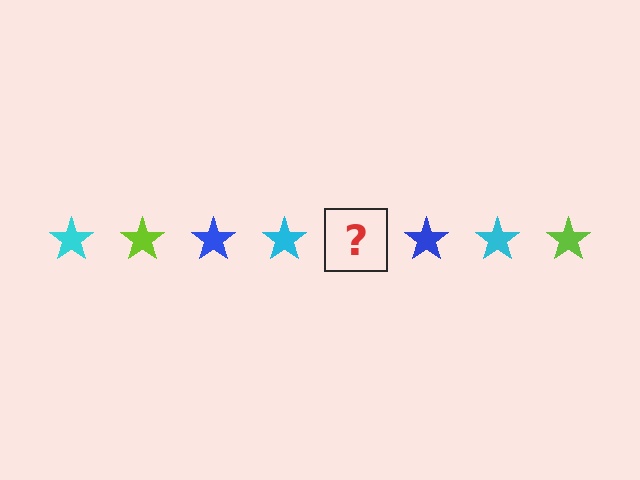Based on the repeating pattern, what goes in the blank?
The blank should be a lime star.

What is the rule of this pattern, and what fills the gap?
The rule is that the pattern cycles through cyan, lime, blue stars. The gap should be filled with a lime star.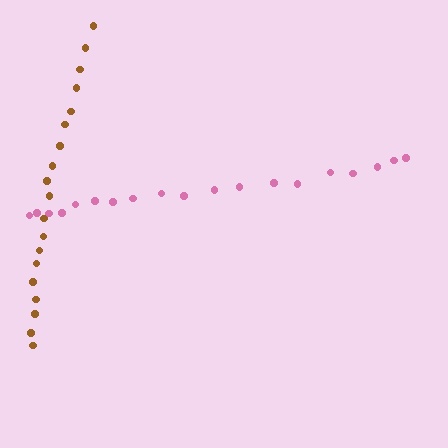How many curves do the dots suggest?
There are 2 distinct paths.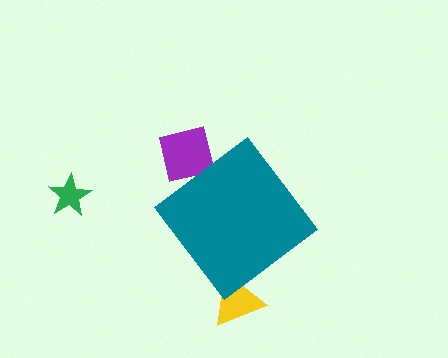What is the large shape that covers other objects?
A teal diamond.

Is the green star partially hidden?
No, the green star is fully visible.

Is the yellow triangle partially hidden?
Yes, the yellow triangle is partially hidden behind the teal diamond.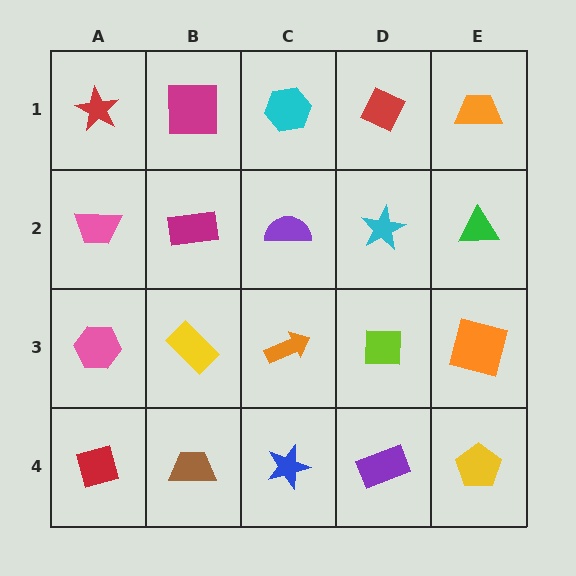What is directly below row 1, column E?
A green triangle.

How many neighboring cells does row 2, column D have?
4.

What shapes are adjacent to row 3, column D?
A cyan star (row 2, column D), a purple rectangle (row 4, column D), an orange arrow (row 3, column C), an orange square (row 3, column E).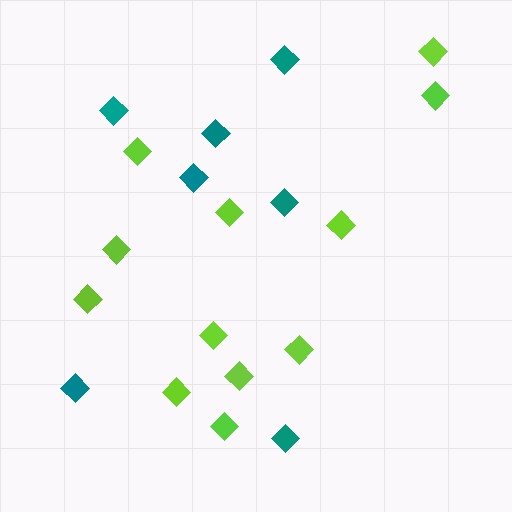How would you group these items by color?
There are 2 groups: one group of teal diamonds (7) and one group of lime diamonds (12).